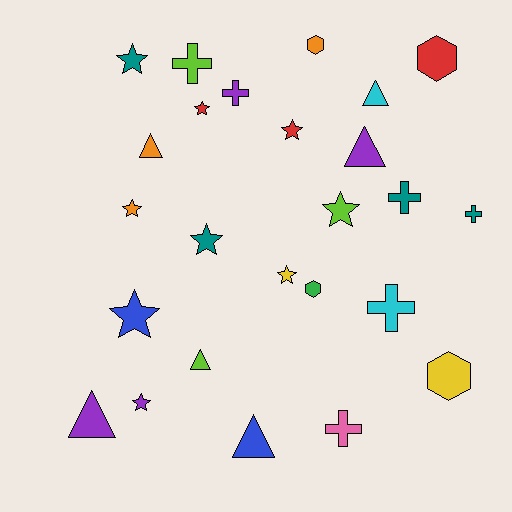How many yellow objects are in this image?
There are 2 yellow objects.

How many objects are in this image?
There are 25 objects.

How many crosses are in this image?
There are 6 crosses.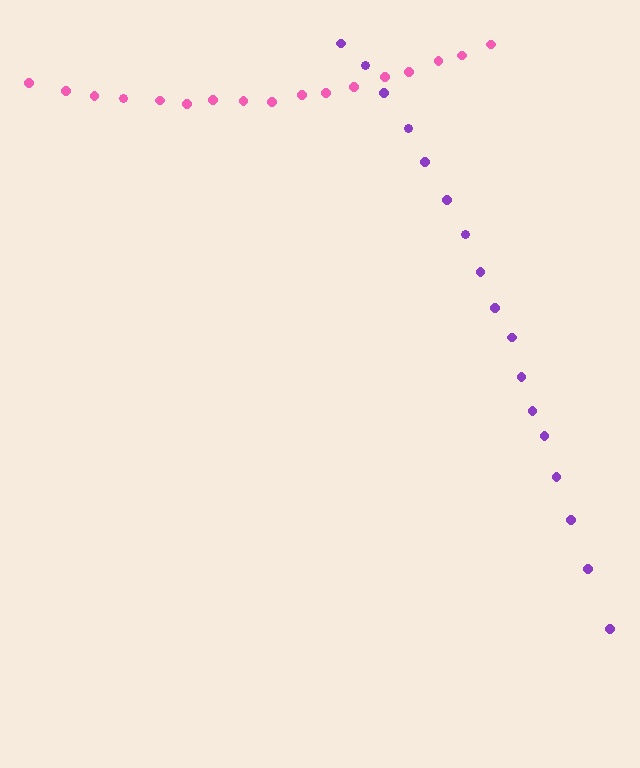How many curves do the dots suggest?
There are 2 distinct paths.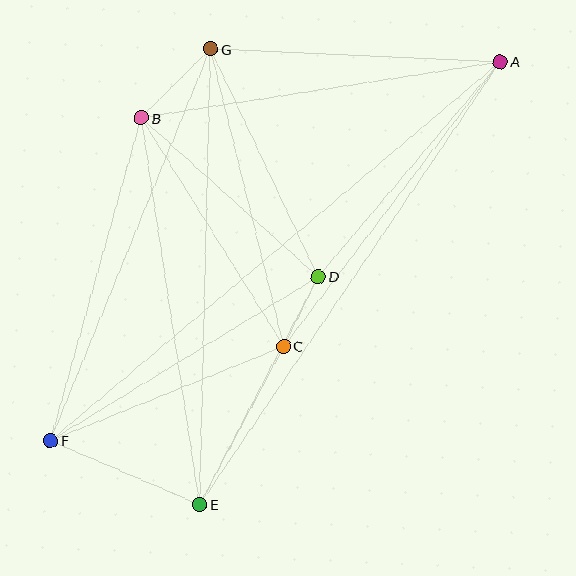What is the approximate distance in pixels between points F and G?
The distance between F and G is approximately 423 pixels.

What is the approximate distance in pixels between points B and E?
The distance between B and E is approximately 391 pixels.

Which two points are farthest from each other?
Points A and F are farthest from each other.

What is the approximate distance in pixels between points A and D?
The distance between A and D is approximately 281 pixels.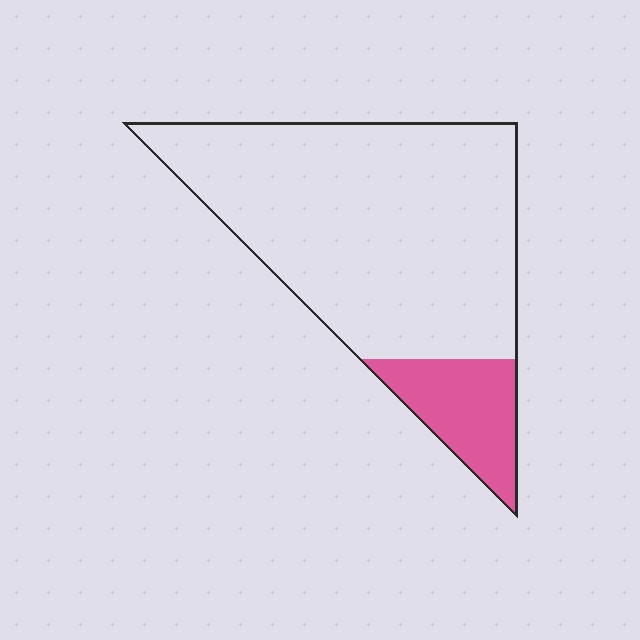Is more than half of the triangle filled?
No.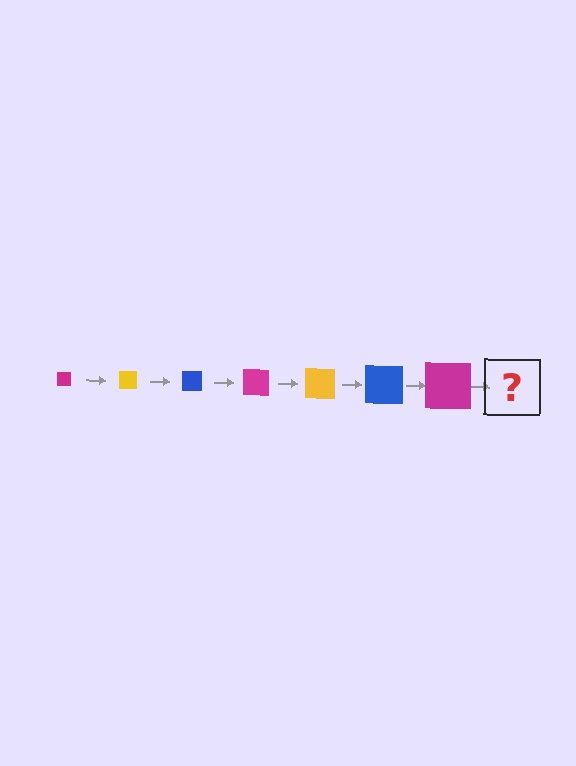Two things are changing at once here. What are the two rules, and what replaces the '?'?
The two rules are that the square grows larger each step and the color cycles through magenta, yellow, and blue. The '?' should be a yellow square, larger than the previous one.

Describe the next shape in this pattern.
It should be a yellow square, larger than the previous one.